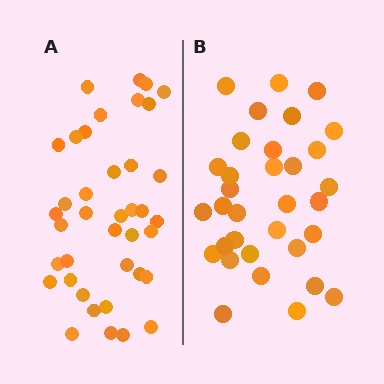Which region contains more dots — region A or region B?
Region A (the left region) has more dots.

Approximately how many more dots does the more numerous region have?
Region A has about 6 more dots than region B.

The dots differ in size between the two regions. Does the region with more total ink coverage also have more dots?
No. Region B has more total ink coverage because its dots are larger, but region A actually contains more individual dots. Total area can be misleading — the number of items is what matters here.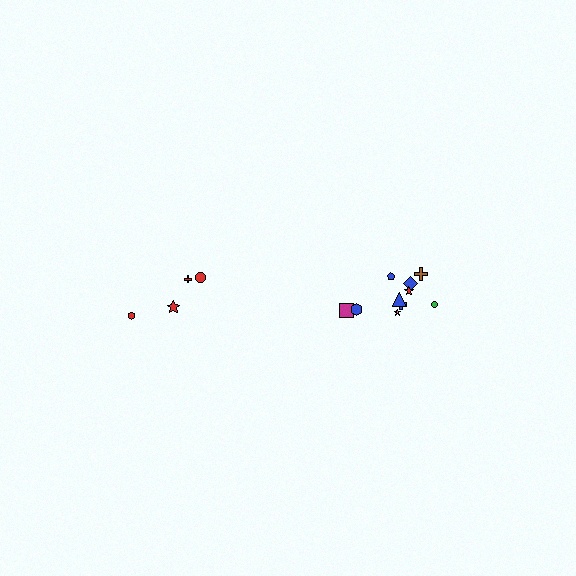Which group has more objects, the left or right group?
The right group.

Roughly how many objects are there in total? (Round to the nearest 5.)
Roughly 15 objects in total.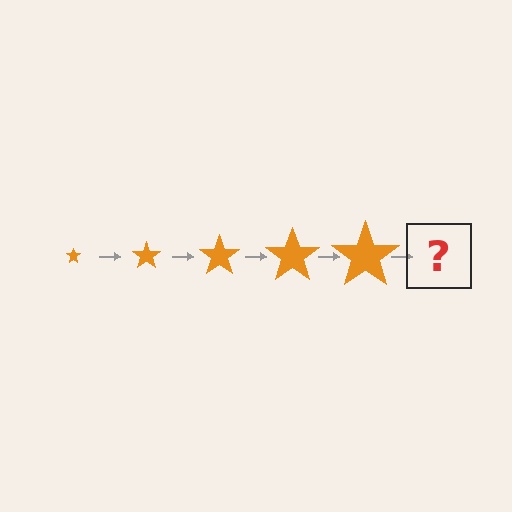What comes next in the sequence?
The next element should be an orange star, larger than the previous one.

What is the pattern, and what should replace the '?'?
The pattern is that the star gets progressively larger each step. The '?' should be an orange star, larger than the previous one.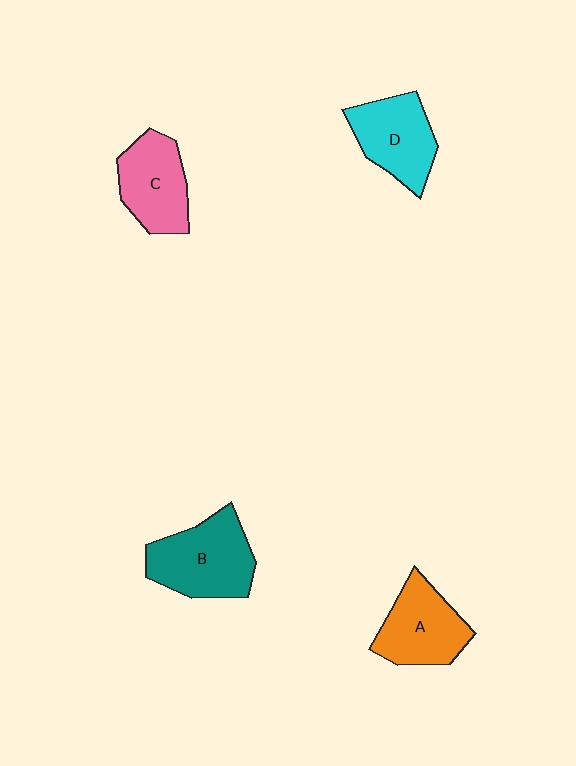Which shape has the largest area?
Shape B (teal).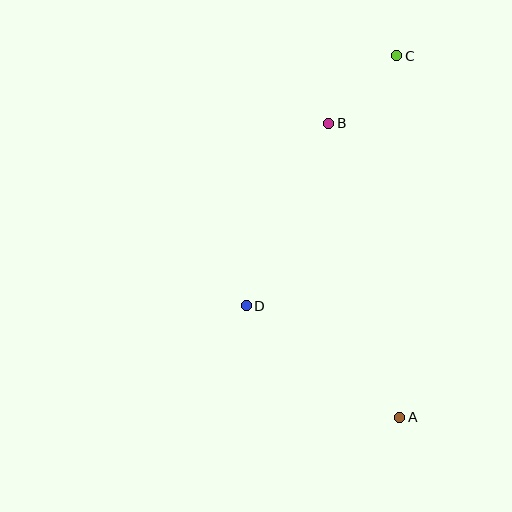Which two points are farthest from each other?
Points A and C are farthest from each other.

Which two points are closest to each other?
Points B and C are closest to each other.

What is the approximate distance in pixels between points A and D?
The distance between A and D is approximately 190 pixels.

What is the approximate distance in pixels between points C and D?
The distance between C and D is approximately 292 pixels.